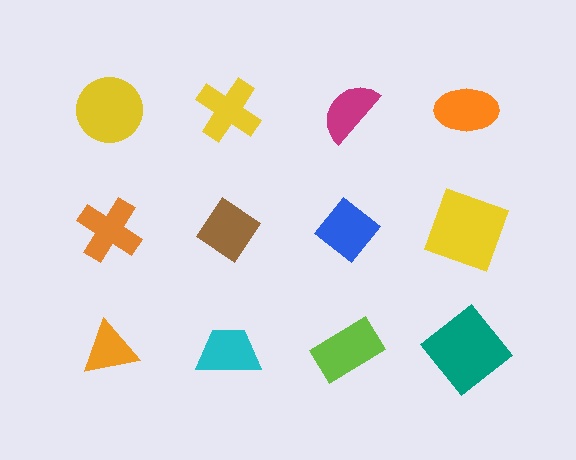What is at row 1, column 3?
A magenta semicircle.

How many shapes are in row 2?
4 shapes.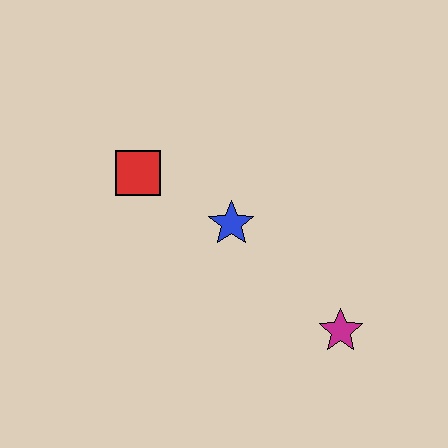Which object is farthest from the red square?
The magenta star is farthest from the red square.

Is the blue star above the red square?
No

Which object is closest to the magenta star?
The blue star is closest to the magenta star.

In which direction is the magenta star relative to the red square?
The magenta star is to the right of the red square.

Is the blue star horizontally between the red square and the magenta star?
Yes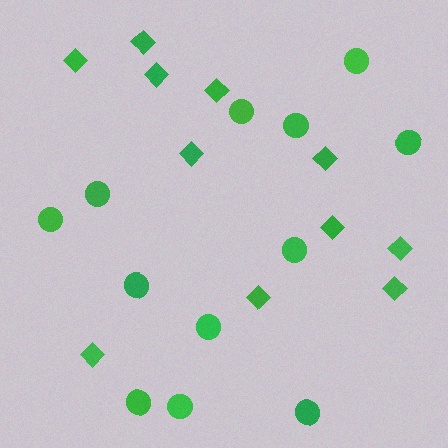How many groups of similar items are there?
There are 2 groups: one group of circles (12) and one group of diamonds (11).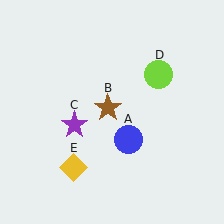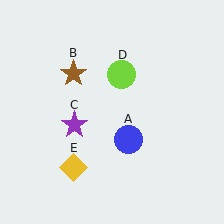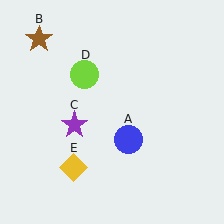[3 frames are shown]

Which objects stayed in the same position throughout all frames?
Blue circle (object A) and purple star (object C) and yellow diamond (object E) remained stationary.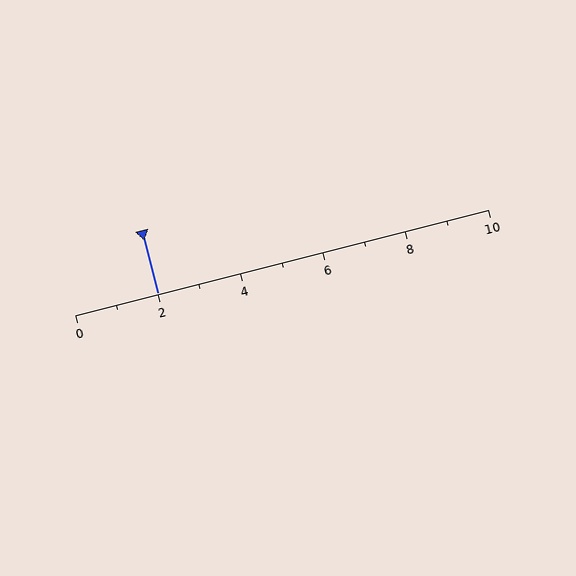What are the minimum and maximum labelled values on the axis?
The axis runs from 0 to 10.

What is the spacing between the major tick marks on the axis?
The major ticks are spaced 2 apart.